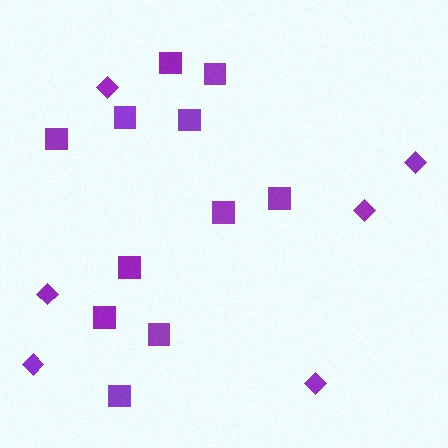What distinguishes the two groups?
There are 2 groups: one group of squares (11) and one group of diamonds (6).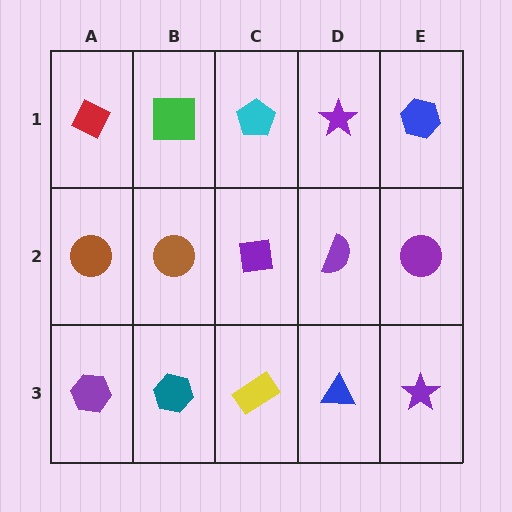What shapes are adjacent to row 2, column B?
A green square (row 1, column B), a teal hexagon (row 3, column B), a brown circle (row 2, column A), a purple square (row 2, column C).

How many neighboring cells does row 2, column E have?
3.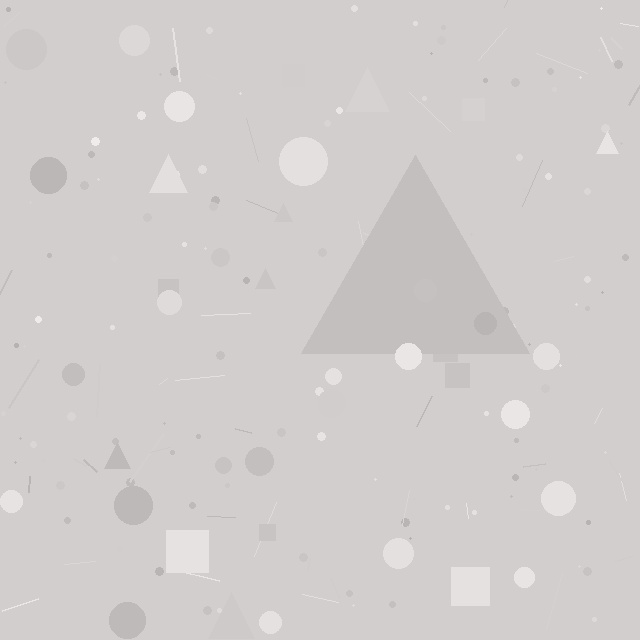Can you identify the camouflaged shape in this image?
The camouflaged shape is a triangle.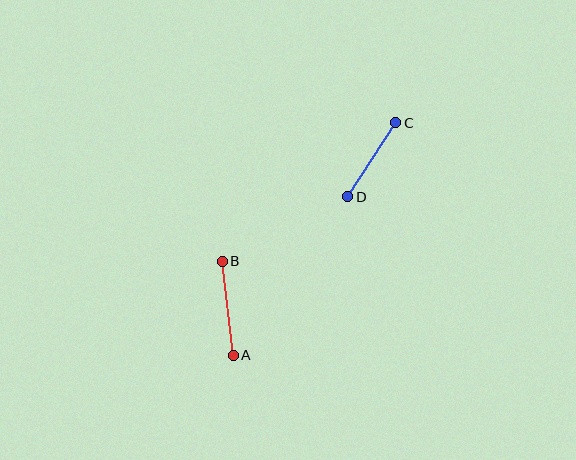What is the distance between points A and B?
The distance is approximately 95 pixels.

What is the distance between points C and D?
The distance is approximately 88 pixels.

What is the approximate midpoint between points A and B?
The midpoint is at approximately (228, 308) pixels.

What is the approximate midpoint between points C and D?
The midpoint is at approximately (372, 160) pixels.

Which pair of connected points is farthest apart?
Points A and B are farthest apart.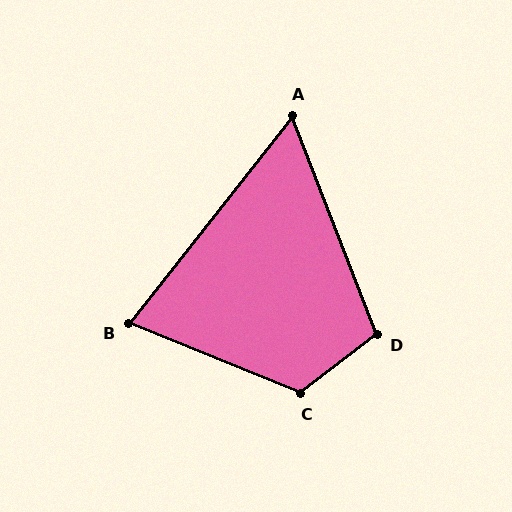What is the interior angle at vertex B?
Approximately 74 degrees (acute).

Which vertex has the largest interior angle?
C, at approximately 120 degrees.